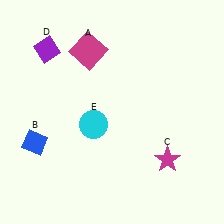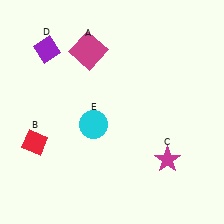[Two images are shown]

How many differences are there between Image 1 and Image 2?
There is 1 difference between the two images.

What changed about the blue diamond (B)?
In Image 1, B is blue. In Image 2, it changed to red.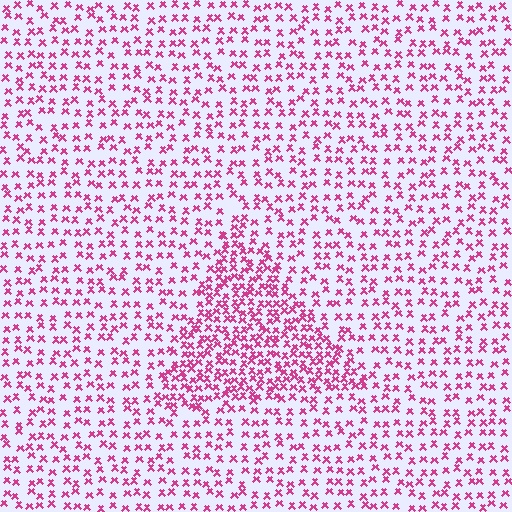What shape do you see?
I see a triangle.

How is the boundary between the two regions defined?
The boundary is defined by a change in element density (approximately 1.9x ratio). All elements are the same color, size, and shape.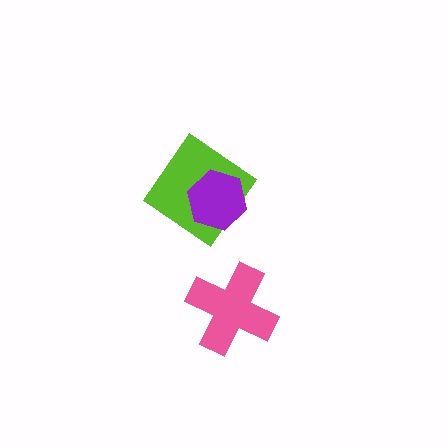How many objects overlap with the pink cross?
0 objects overlap with the pink cross.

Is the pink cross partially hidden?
No, no other shape covers it.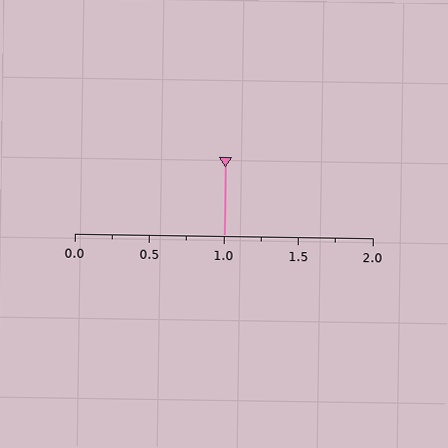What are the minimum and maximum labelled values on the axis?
The axis runs from 0.0 to 2.0.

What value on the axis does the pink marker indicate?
The marker indicates approximately 1.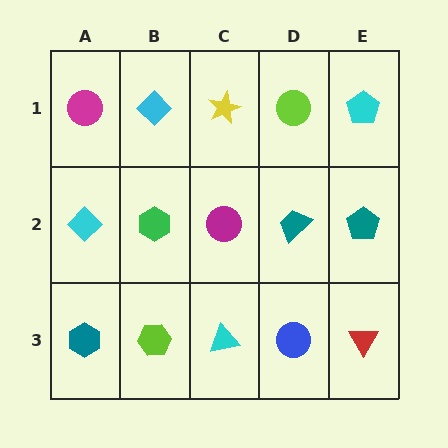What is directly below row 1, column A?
A cyan diamond.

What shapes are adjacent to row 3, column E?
A teal pentagon (row 2, column E), a blue circle (row 3, column D).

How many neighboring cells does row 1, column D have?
3.